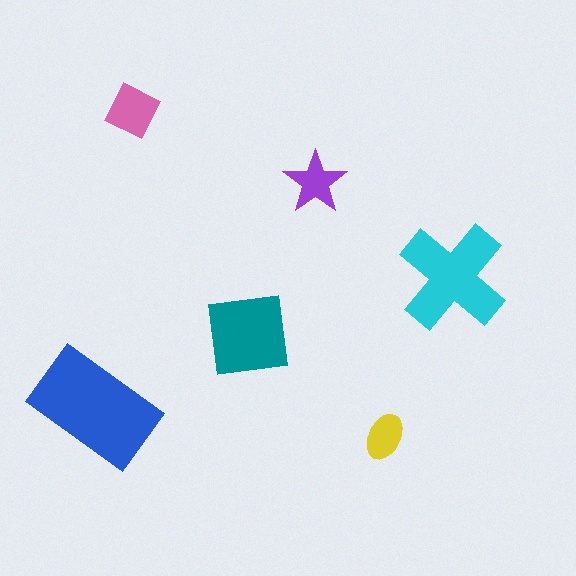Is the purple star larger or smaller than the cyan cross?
Smaller.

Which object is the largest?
The blue rectangle.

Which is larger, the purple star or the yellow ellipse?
The purple star.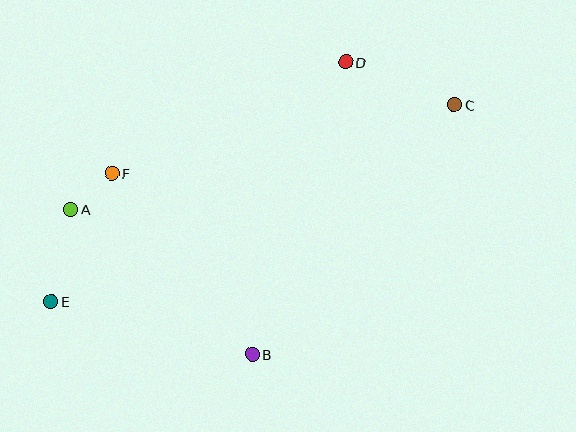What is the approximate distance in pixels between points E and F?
The distance between E and F is approximately 142 pixels.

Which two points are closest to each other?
Points A and F are closest to each other.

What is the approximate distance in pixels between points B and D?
The distance between B and D is approximately 307 pixels.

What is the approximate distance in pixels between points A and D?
The distance between A and D is approximately 312 pixels.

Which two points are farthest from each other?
Points C and E are farthest from each other.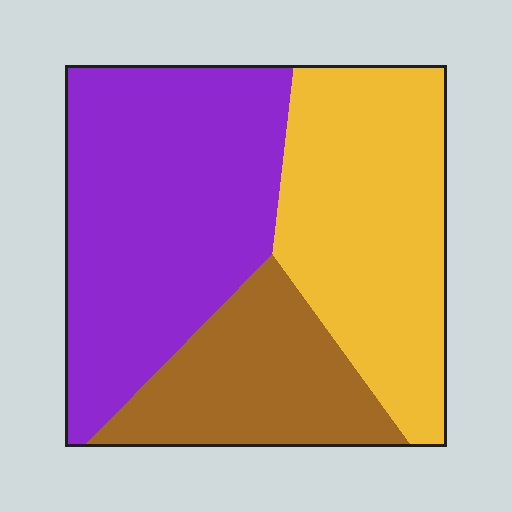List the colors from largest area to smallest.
From largest to smallest: purple, yellow, brown.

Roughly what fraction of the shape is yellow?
Yellow covers roughly 35% of the shape.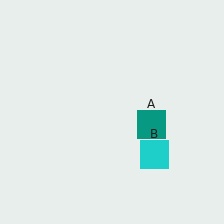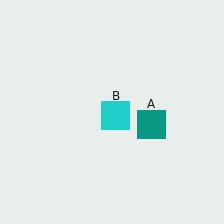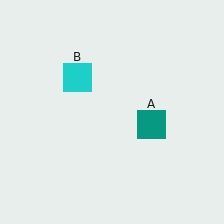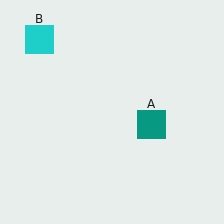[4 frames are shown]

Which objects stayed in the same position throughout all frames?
Teal square (object A) remained stationary.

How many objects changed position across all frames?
1 object changed position: cyan square (object B).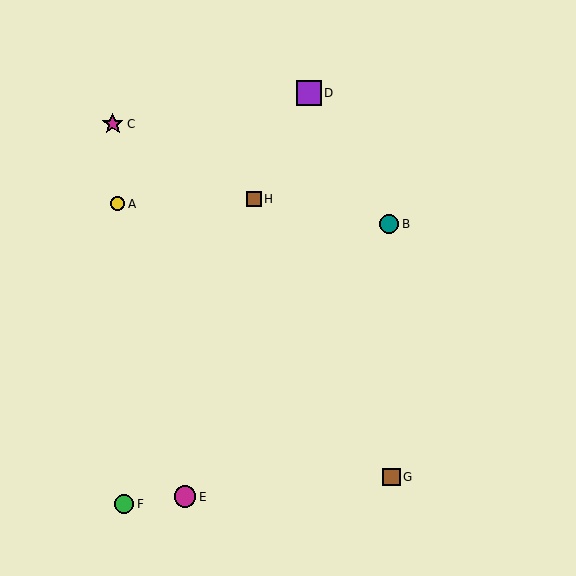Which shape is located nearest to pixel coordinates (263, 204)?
The brown square (labeled H) at (254, 199) is nearest to that location.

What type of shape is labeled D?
Shape D is a purple square.